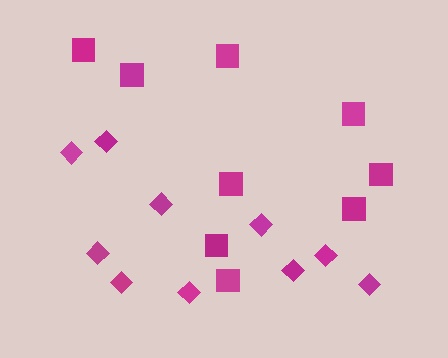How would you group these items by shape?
There are 2 groups: one group of diamonds (10) and one group of squares (9).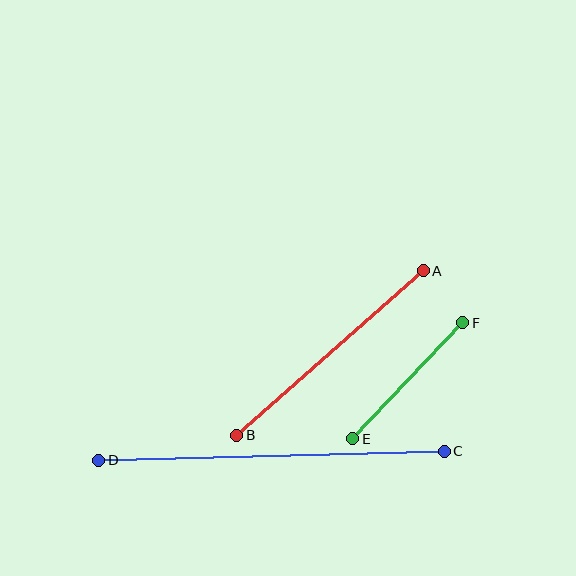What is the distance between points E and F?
The distance is approximately 160 pixels.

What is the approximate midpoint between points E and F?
The midpoint is at approximately (408, 381) pixels.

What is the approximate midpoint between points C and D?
The midpoint is at approximately (272, 456) pixels.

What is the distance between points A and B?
The distance is approximately 248 pixels.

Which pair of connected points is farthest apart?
Points C and D are farthest apart.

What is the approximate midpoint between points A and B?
The midpoint is at approximately (330, 353) pixels.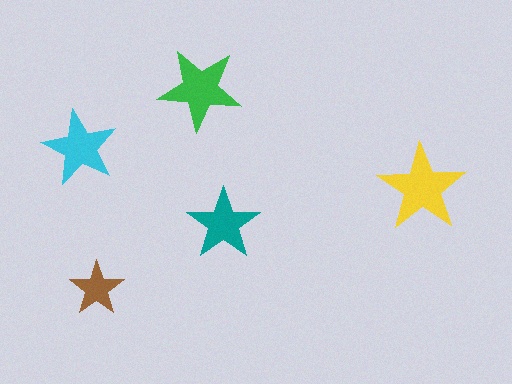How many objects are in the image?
There are 5 objects in the image.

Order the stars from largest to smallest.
the yellow one, the green one, the cyan one, the teal one, the brown one.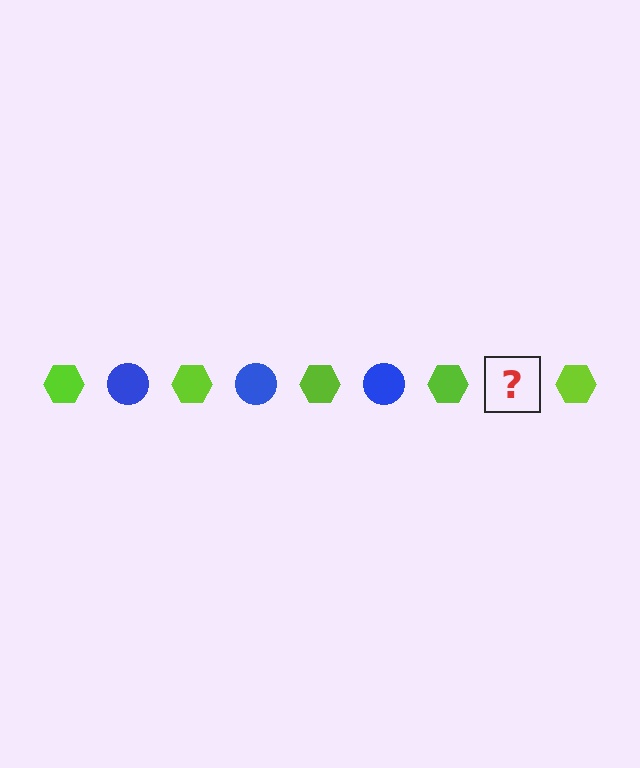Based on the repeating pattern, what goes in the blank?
The blank should be a blue circle.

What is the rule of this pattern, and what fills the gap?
The rule is that the pattern alternates between lime hexagon and blue circle. The gap should be filled with a blue circle.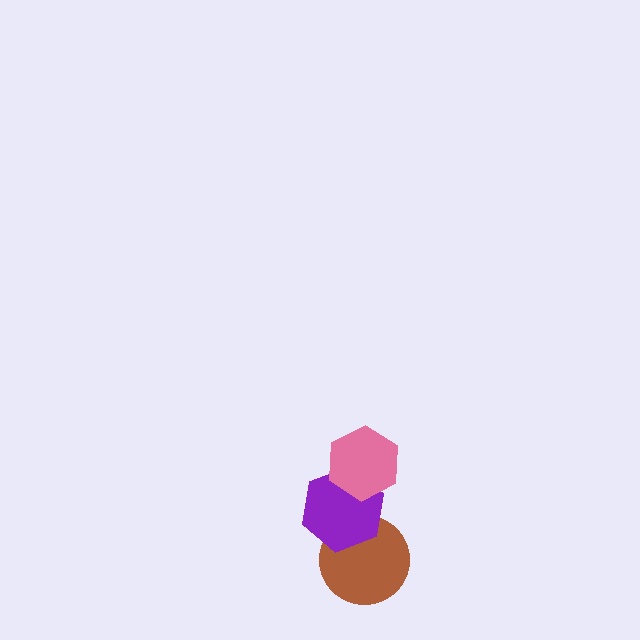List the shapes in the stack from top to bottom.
From top to bottom: the pink hexagon, the purple hexagon, the brown circle.